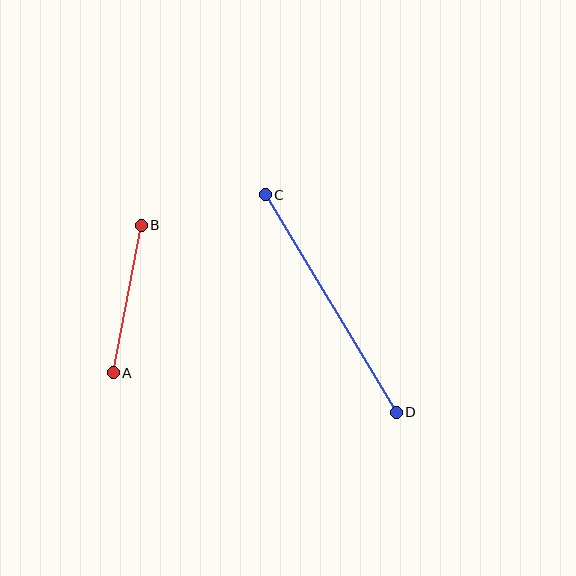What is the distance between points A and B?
The distance is approximately 150 pixels.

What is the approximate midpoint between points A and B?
The midpoint is at approximately (127, 299) pixels.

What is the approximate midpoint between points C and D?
The midpoint is at approximately (331, 303) pixels.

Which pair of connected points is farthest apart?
Points C and D are farthest apart.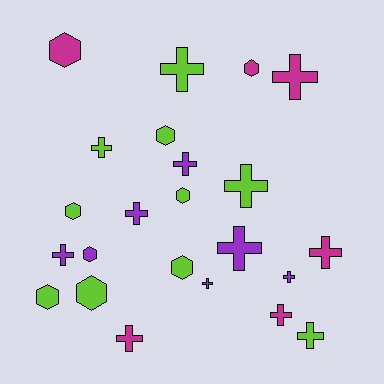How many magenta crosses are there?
There are 4 magenta crosses.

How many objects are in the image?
There are 23 objects.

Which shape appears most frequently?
Cross, with 14 objects.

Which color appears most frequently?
Lime, with 10 objects.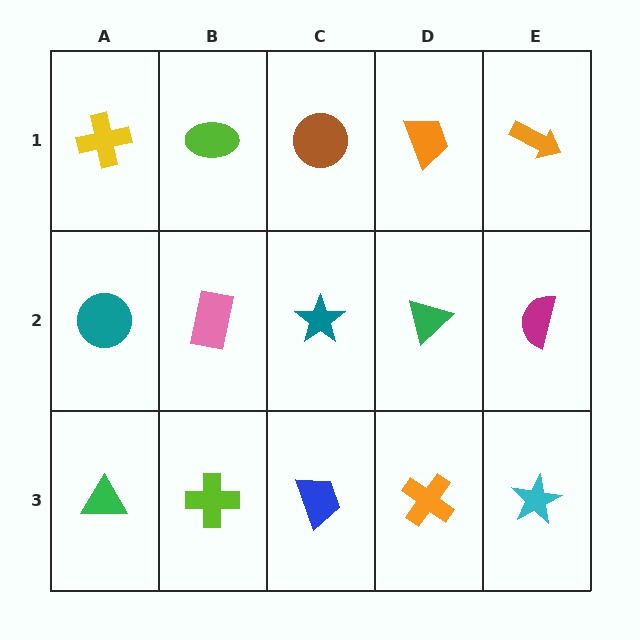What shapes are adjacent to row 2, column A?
A yellow cross (row 1, column A), a green triangle (row 3, column A), a pink rectangle (row 2, column B).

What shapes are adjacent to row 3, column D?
A green triangle (row 2, column D), a blue trapezoid (row 3, column C), a cyan star (row 3, column E).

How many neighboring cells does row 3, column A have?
2.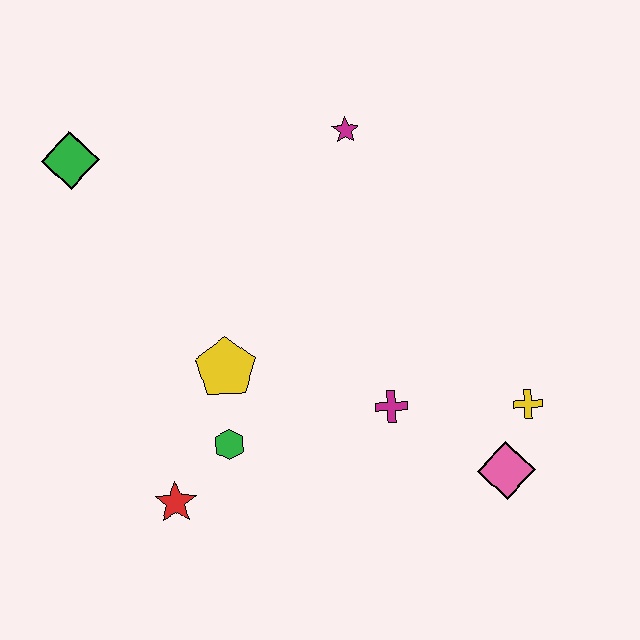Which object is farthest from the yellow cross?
The green diamond is farthest from the yellow cross.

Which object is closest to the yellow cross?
The pink diamond is closest to the yellow cross.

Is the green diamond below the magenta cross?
No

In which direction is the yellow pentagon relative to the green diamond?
The yellow pentagon is below the green diamond.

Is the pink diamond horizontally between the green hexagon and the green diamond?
No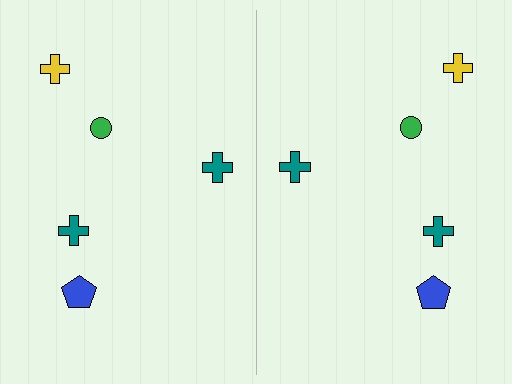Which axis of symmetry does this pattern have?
The pattern has a vertical axis of symmetry running through the center of the image.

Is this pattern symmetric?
Yes, this pattern has bilateral (reflection) symmetry.